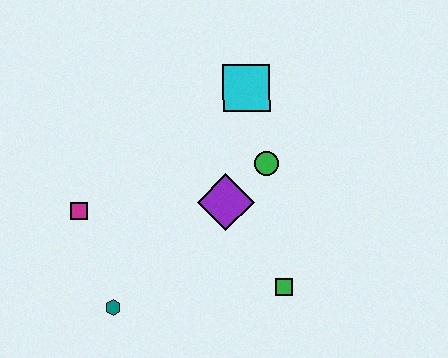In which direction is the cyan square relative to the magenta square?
The cyan square is to the right of the magenta square.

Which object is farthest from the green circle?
The teal hexagon is farthest from the green circle.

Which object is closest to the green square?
The purple diamond is closest to the green square.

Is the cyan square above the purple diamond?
Yes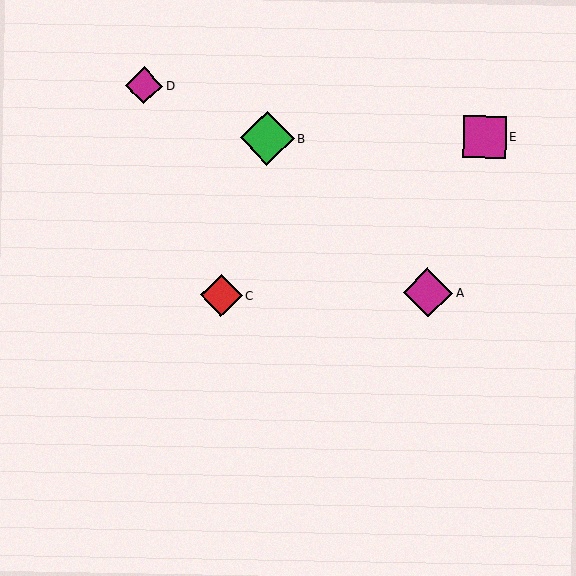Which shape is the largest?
The green diamond (labeled B) is the largest.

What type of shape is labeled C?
Shape C is a red diamond.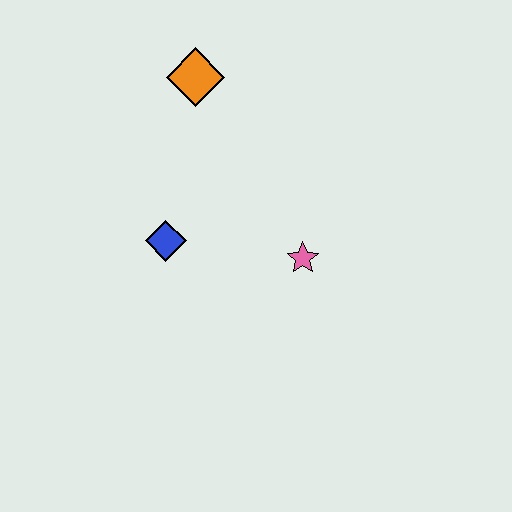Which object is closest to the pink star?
The blue diamond is closest to the pink star.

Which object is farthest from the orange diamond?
The pink star is farthest from the orange diamond.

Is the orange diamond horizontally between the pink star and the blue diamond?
Yes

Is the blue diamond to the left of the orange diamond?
Yes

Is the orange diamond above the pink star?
Yes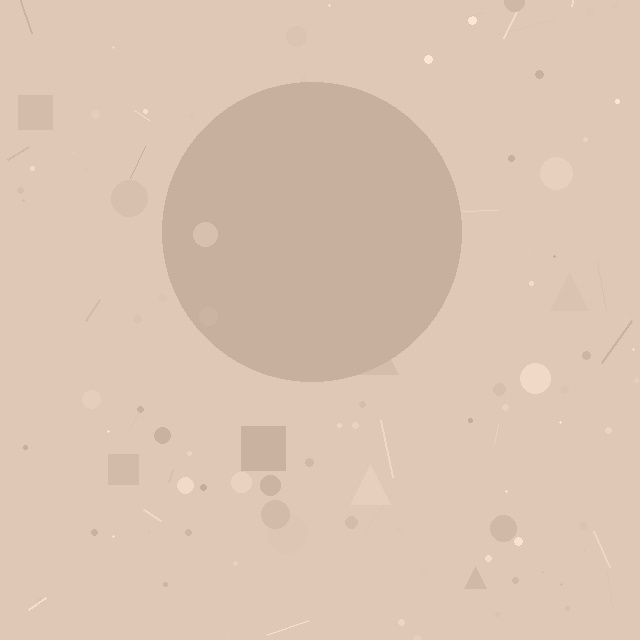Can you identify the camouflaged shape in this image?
The camouflaged shape is a circle.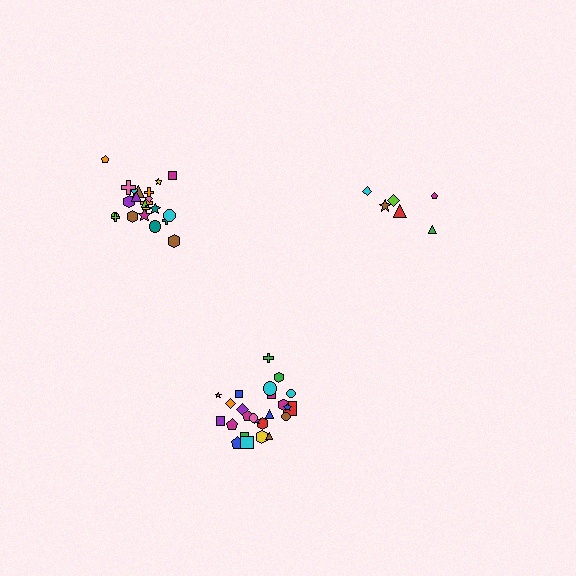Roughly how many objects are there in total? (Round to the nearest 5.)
Roughly 55 objects in total.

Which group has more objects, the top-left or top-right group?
The top-left group.